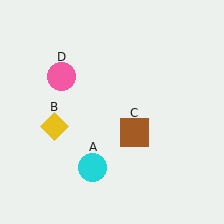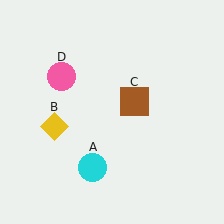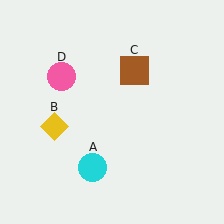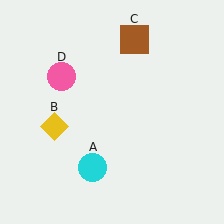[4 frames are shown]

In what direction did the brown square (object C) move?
The brown square (object C) moved up.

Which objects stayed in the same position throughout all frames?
Cyan circle (object A) and yellow diamond (object B) and pink circle (object D) remained stationary.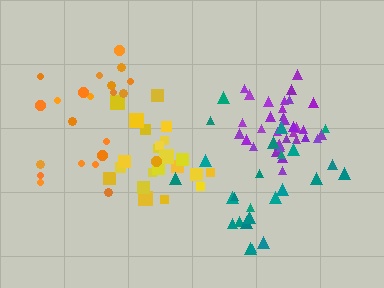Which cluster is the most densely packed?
Purple.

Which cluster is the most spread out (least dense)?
Orange.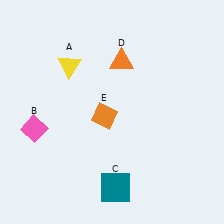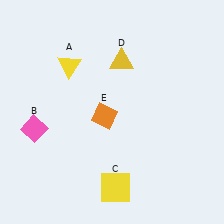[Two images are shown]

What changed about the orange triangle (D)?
In Image 1, D is orange. In Image 2, it changed to yellow.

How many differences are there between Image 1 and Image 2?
There are 2 differences between the two images.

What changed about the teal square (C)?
In Image 1, C is teal. In Image 2, it changed to yellow.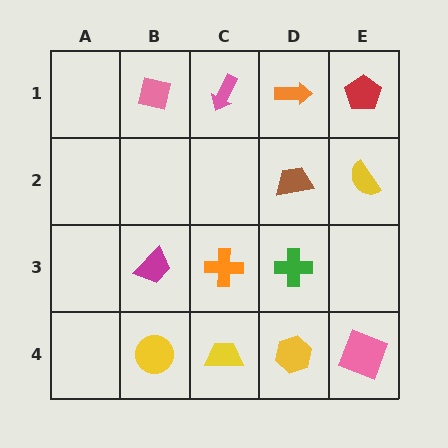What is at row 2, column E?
A yellow semicircle.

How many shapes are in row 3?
3 shapes.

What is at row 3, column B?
A magenta trapezoid.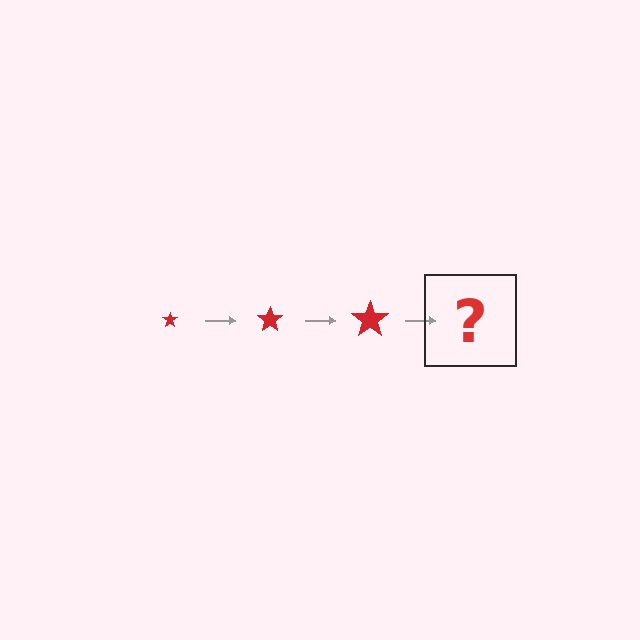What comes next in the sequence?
The next element should be a red star, larger than the previous one.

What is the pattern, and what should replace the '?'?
The pattern is that the star gets progressively larger each step. The '?' should be a red star, larger than the previous one.